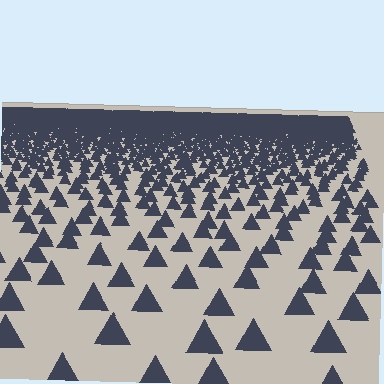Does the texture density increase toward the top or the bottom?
Density increases toward the top.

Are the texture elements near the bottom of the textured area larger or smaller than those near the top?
Larger. Near the bottom, elements are closer to the viewer and appear at a bigger on-screen size.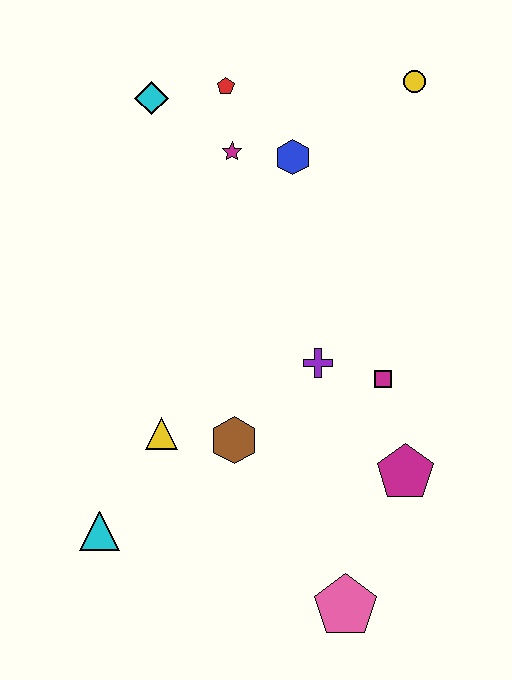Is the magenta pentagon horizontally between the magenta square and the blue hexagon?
No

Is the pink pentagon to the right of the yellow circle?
No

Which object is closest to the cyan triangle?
The yellow triangle is closest to the cyan triangle.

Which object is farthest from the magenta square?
The cyan diamond is farthest from the magenta square.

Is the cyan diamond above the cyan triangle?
Yes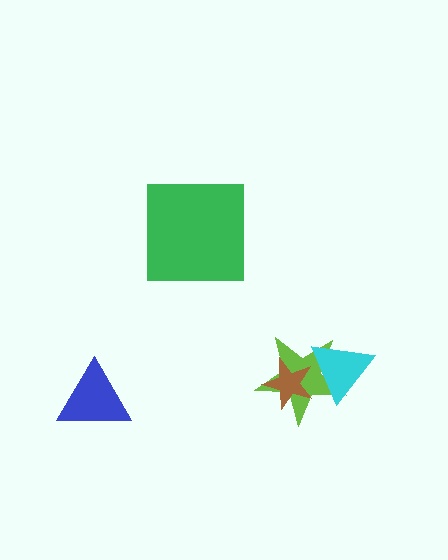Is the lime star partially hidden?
Yes, it is partially covered by another shape.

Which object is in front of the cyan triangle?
The brown star is in front of the cyan triangle.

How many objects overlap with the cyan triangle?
2 objects overlap with the cyan triangle.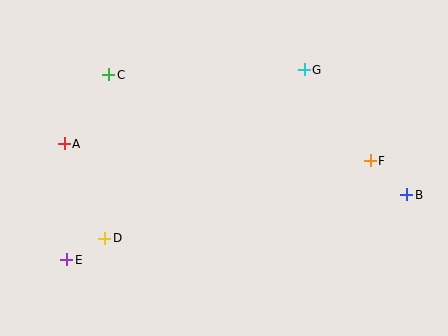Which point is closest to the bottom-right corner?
Point B is closest to the bottom-right corner.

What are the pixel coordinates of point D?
Point D is at (105, 238).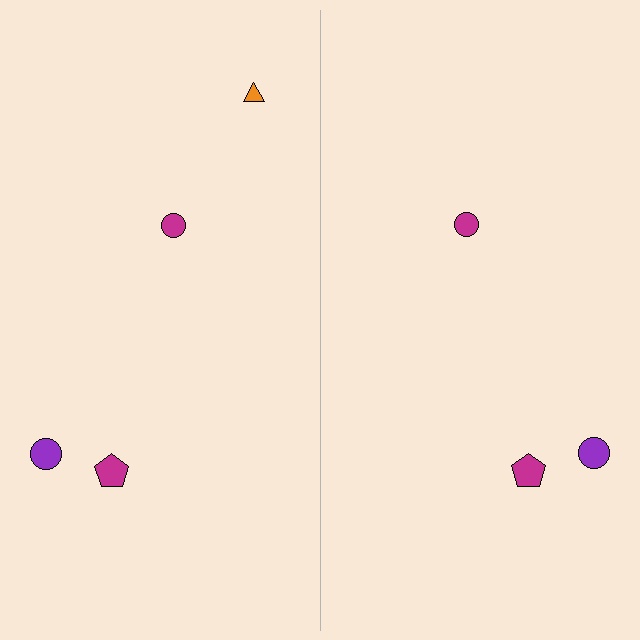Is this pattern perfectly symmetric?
No, the pattern is not perfectly symmetric. A orange triangle is missing from the right side.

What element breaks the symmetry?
A orange triangle is missing from the right side.